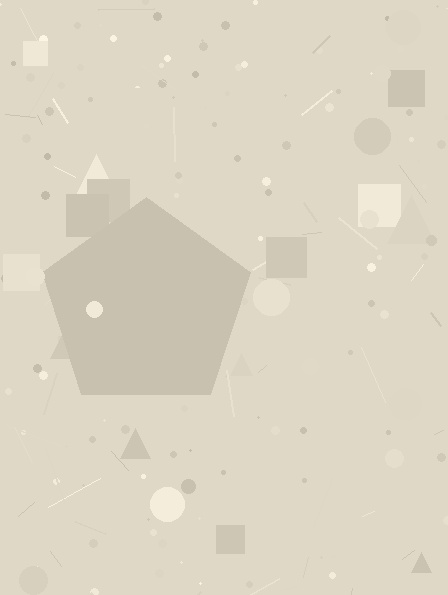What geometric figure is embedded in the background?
A pentagon is embedded in the background.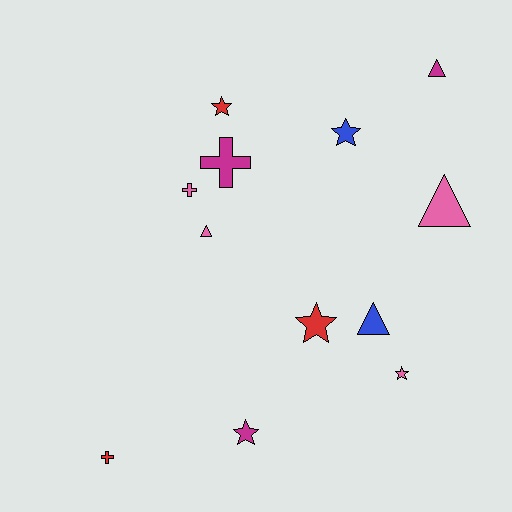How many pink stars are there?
There is 1 pink star.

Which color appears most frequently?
Pink, with 4 objects.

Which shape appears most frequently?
Star, with 5 objects.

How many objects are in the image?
There are 12 objects.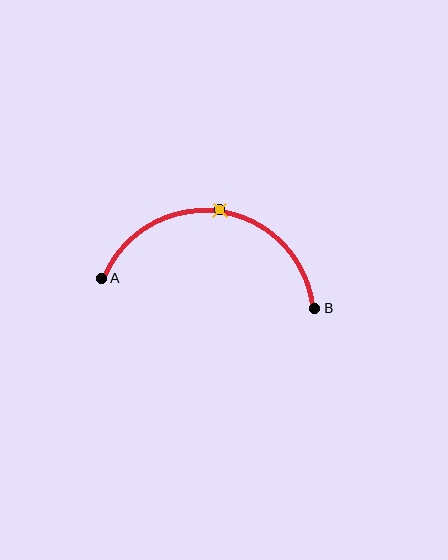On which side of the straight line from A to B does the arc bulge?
The arc bulges above the straight line connecting A and B.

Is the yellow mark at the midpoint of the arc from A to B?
Yes. The yellow mark lies on the arc at equal arc-length from both A and B — it is the arc midpoint.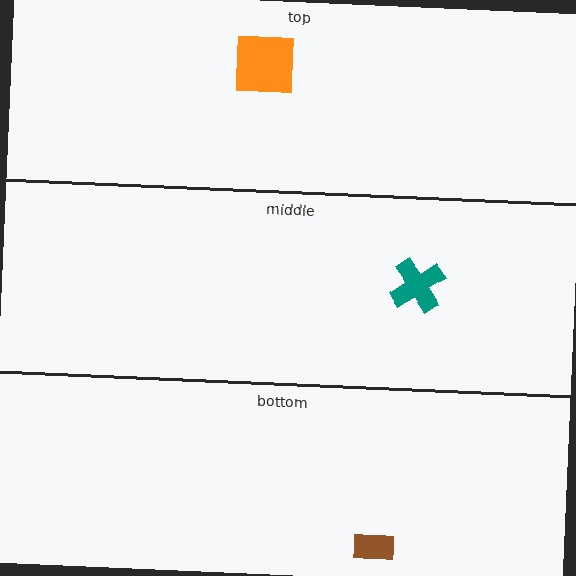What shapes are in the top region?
The orange square.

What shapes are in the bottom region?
The brown rectangle.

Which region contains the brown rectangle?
The bottom region.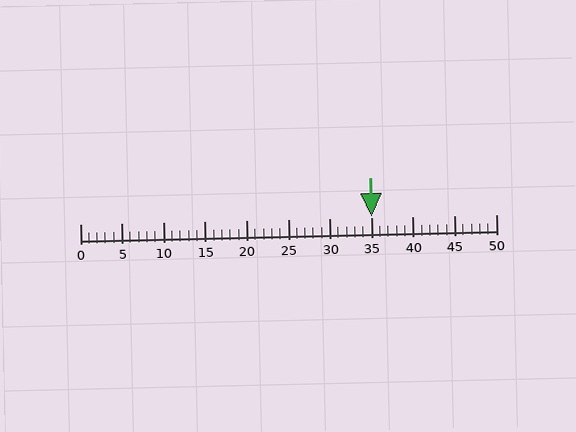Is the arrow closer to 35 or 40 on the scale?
The arrow is closer to 35.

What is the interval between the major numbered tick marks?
The major tick marks are spaced 5 units apart.